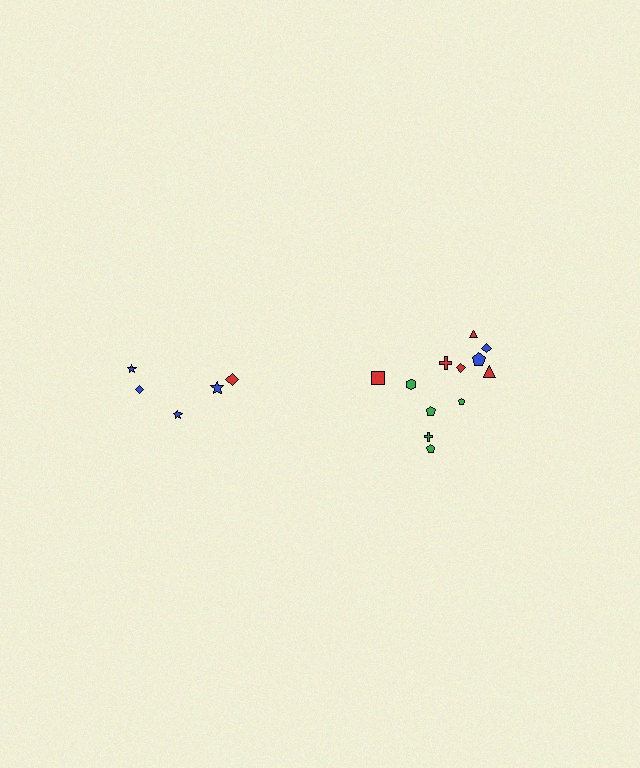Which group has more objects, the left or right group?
The right group.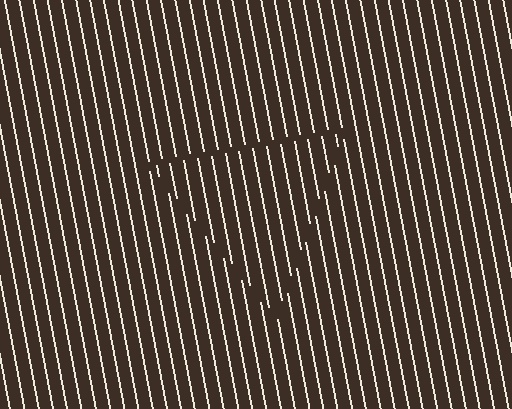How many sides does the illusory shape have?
3 sides — the line-ends trace a triangle.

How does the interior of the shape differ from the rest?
The interior of the shape contains the same grating, shifted by half a period — the contour is defined by the phase discontinuity where line-ends from the inner and outer gratings abut.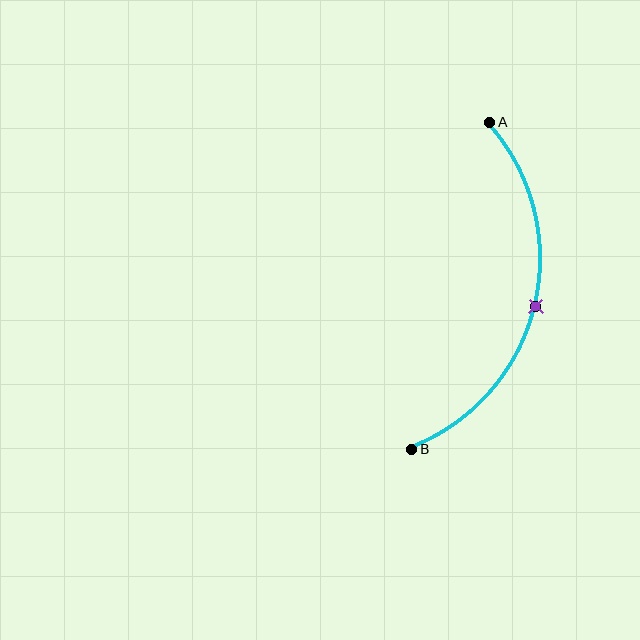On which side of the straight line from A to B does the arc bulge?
The arc bulges to the right of the straight line connecting A and B.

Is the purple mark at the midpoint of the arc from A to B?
Yes. The purple mark lies on the arc at equal arc-length from both A and B — it is the arc midpoint.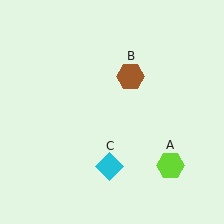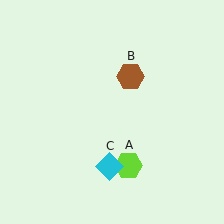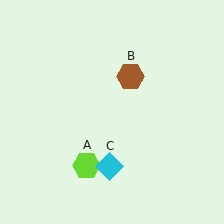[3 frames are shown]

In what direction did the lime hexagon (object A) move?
The lime hexagon (object A) moved left.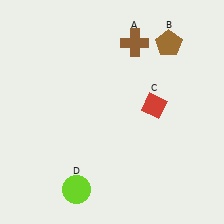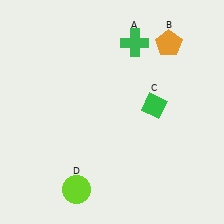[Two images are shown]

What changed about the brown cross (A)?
In Image 1, A is brown. In Image 2, it changed to green.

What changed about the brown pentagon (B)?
In Image 1, B is brown. In Image 2, it changed to orange.